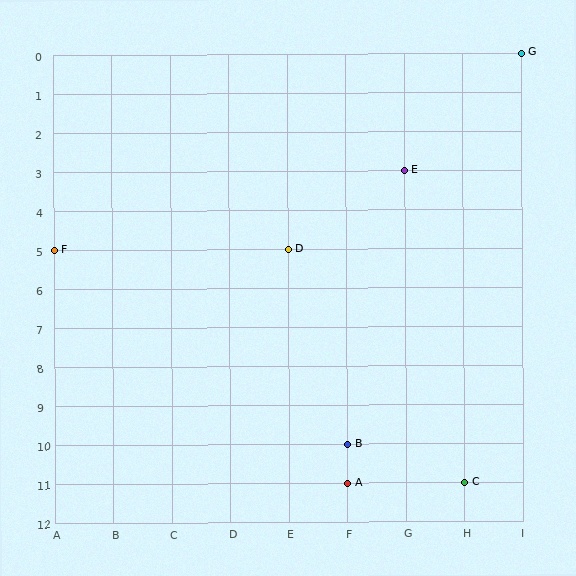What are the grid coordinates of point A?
Point A is at grid coordinates (F, 11).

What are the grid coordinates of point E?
Point E is at grid coordinates (G, 3).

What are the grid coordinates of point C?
Point C is at grid coordinates (H, 11).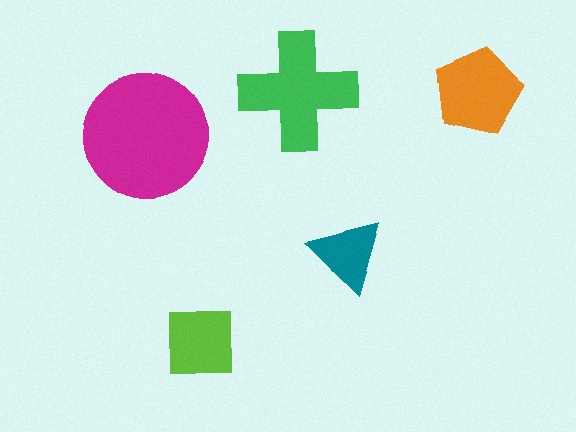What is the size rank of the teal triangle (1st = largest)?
5th.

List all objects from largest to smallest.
The magenta circle, the green cross, the orange pentagon, the lime square, the teal triangle.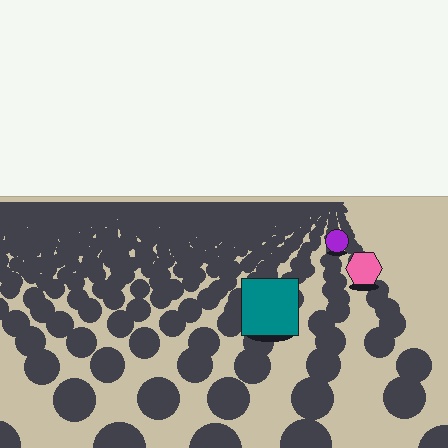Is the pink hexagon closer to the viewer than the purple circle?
Yes. The pink hexagon is closer — you can tell from the texture gradient: the ground texture is coarser near it.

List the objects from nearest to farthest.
From nearest to farthest: the teal square, the pink hexagon, the purple circle.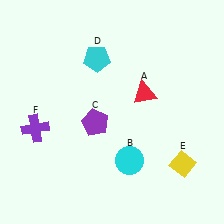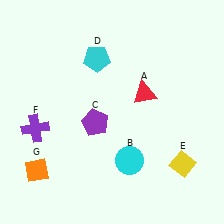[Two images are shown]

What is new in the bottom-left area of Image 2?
An orange diamond (G) was added in the bottom-left area of Image 2.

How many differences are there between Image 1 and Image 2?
There is 1 difference between the two images.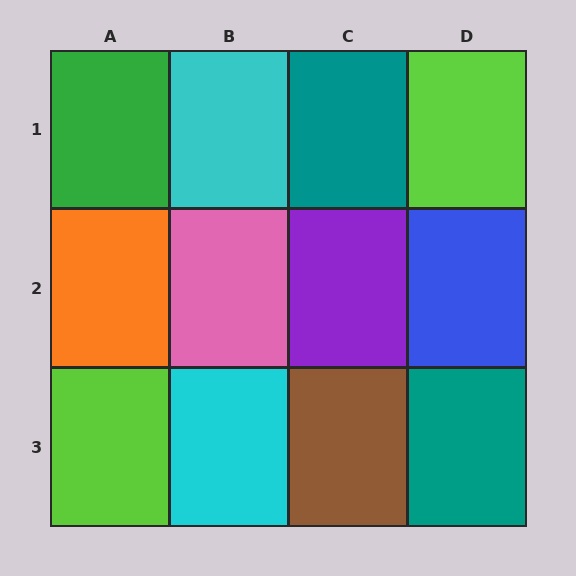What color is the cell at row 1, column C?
Teal.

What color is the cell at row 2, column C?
Purple.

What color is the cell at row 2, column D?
Blue.